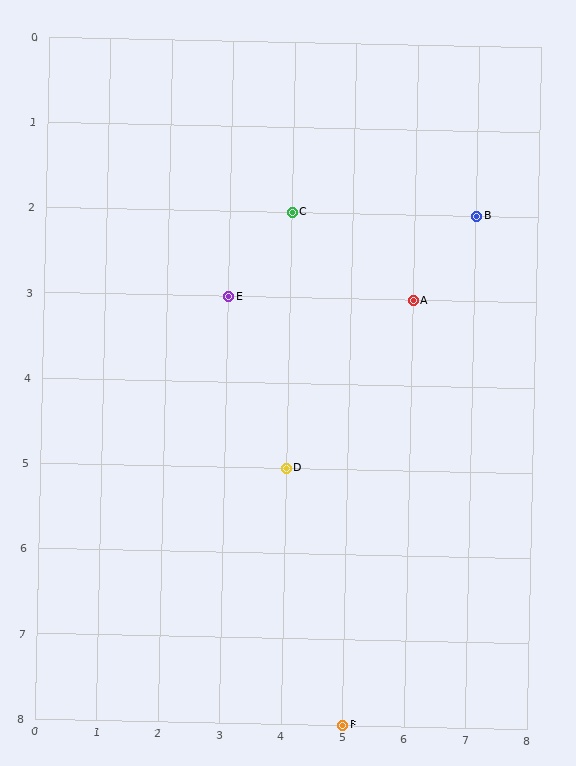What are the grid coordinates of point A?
Point A is at grid coordinates (6, 3).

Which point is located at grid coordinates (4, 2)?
Point C is at (4, 2).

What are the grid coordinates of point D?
Point D is at grid coordinates (4, 5).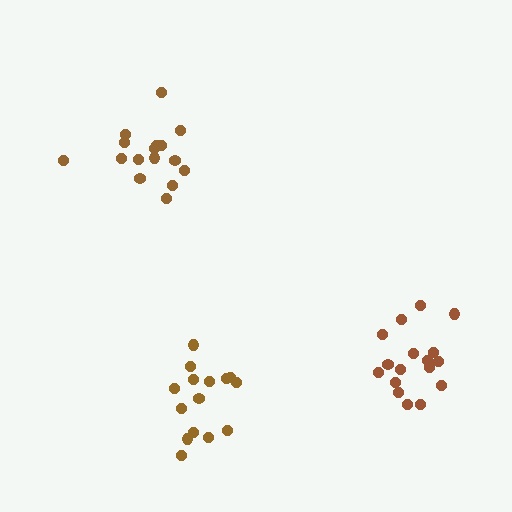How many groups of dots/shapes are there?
There are 3 groups.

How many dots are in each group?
Group 1: 16 dots, Group 2: 15 dots, Group 3: 17 dots (48 total).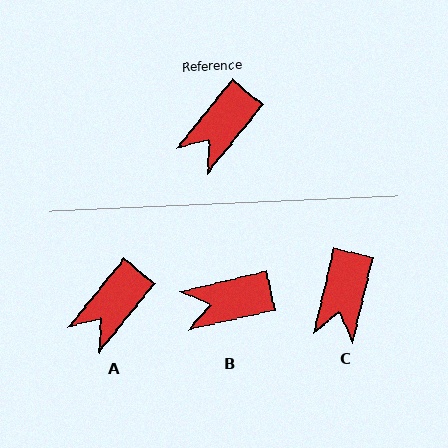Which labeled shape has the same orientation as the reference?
A.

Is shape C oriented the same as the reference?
No, it is off by about 25 degrees.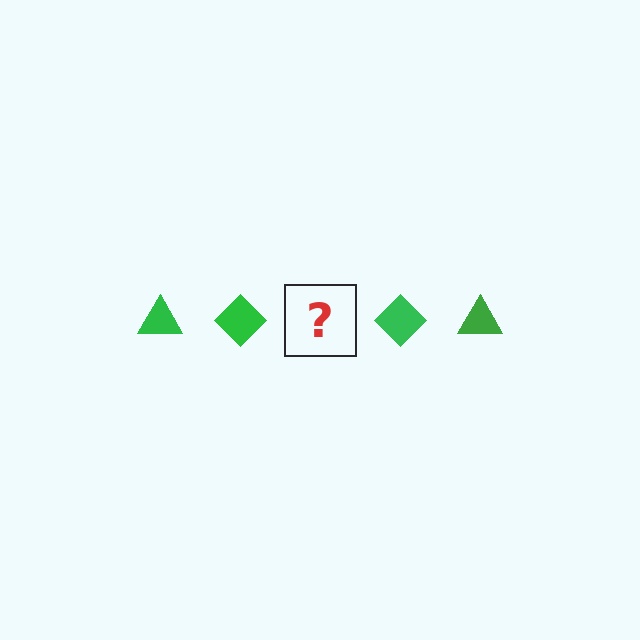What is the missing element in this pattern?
The missing element is a green triangle.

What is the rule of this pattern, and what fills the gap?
The rule is that the pattern cycles through triangle, diamond shapes in green. The gap should be filled with a green triangle.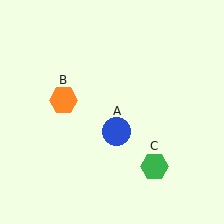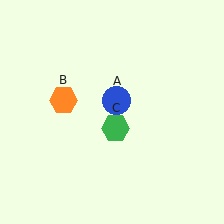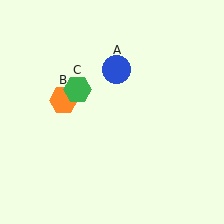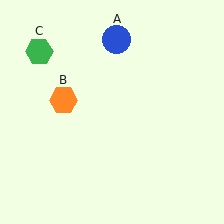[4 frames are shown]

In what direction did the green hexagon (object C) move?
The green hexagon (object C) moved up and to the left.